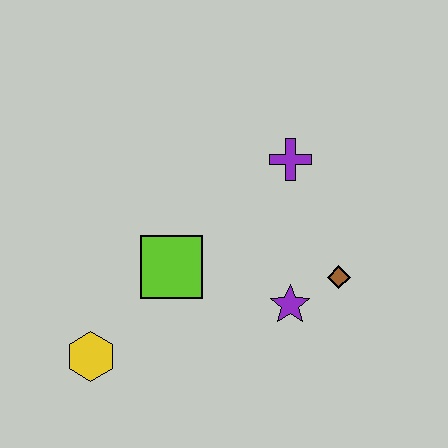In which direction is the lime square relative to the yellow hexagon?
The lime square is above the yellow hexagon.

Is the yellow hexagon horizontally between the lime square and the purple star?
No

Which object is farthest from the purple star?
The yellow hexagon is farthest from the purple star.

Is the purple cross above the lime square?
Yes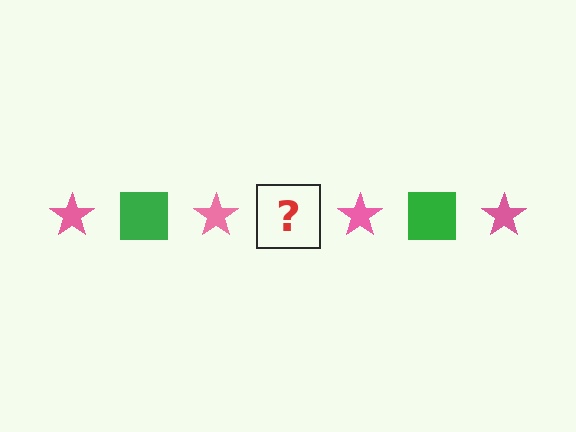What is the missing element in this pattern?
The missing element is a green square.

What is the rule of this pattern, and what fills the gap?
The rule is that the pattern alternates between pink star and green square. The gap should be filled with a green square.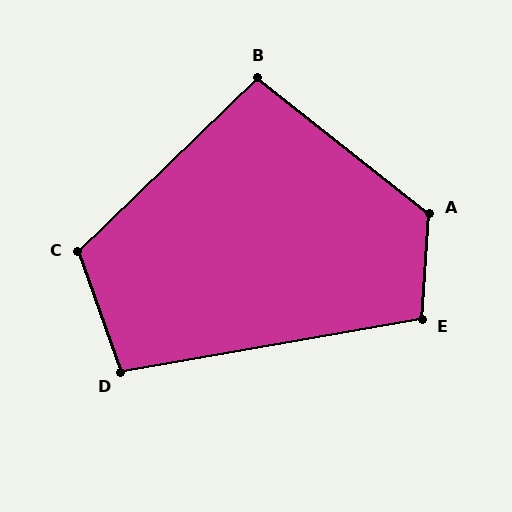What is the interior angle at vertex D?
Approximately 100 degrees (obtuse).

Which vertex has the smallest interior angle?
B, at approximately 98 degrees.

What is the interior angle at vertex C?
Approximately 114 degrees (obtuse).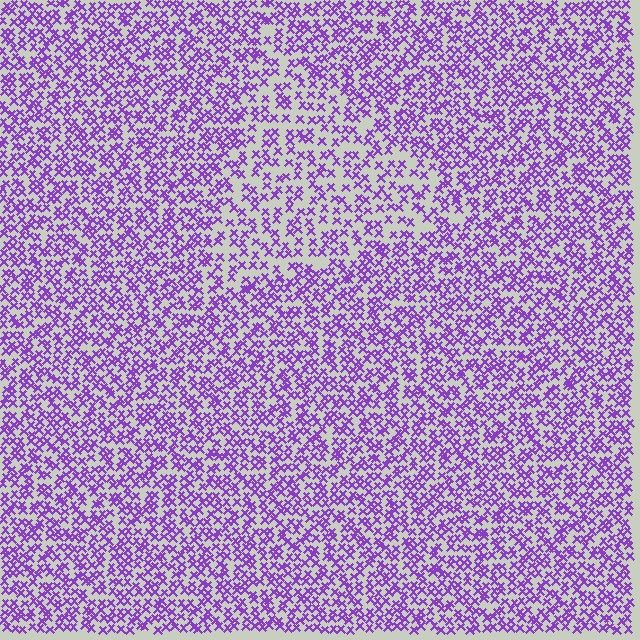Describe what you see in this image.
The image contains small purple elements arranged at two different densities. A triangle-shaped region is visible where the elements are less densely packed than the surrounding area.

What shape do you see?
I see a triangle.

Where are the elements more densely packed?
The elements are more densely packed outside the triangle boundary.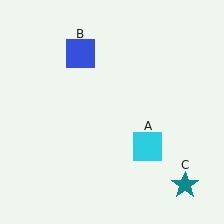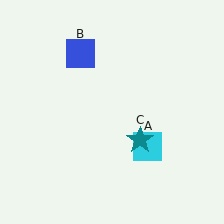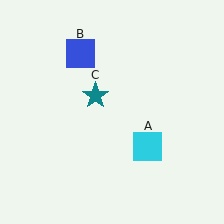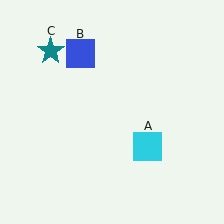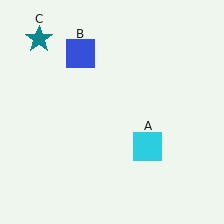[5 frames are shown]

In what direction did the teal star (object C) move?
The teal star (object C) moved up and to the left.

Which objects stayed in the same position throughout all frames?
Cyan square (object A) and blue square (object B) remained stationary.